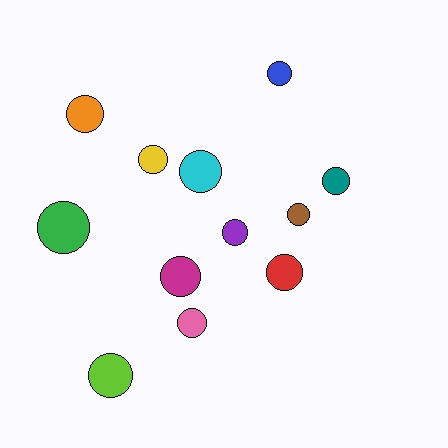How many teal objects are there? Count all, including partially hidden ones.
There is 1 teal object.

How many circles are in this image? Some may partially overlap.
There are 12 circles.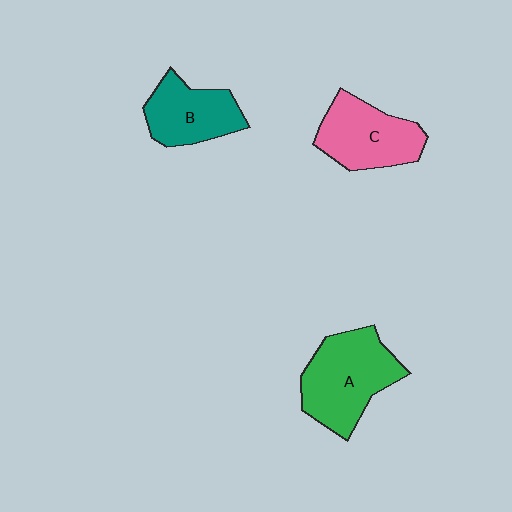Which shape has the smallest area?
Shape B (teal).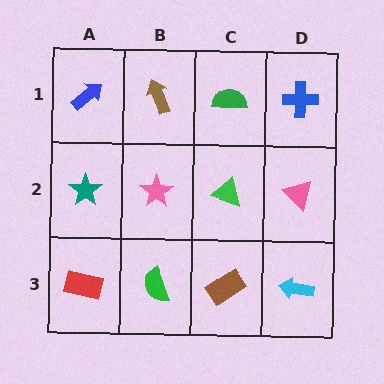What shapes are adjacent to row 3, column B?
A pink star (row 2, column B), a red rectangle (row 3, column A), a brown rectangle (row 3, column C).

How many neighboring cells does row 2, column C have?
4.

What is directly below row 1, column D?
A pink triangle.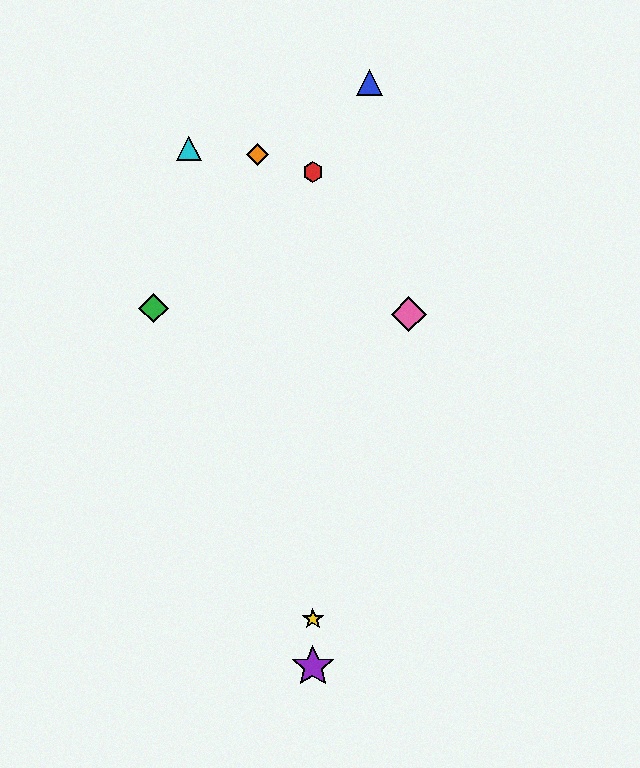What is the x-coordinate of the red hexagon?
The red hexagon is at x≈313.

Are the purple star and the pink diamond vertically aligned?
No, the purple star is at x≈313 and the pink diamond is at x≈409.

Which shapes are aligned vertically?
The red hexagon, the yellow star, the purple star are aligned vertically.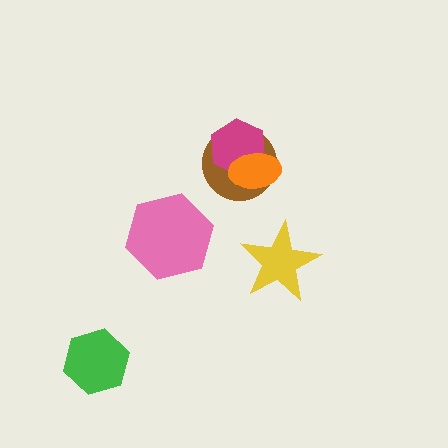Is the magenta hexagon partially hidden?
Yes, it is partially covered by another shape.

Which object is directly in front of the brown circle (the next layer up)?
The magenta hexagon is directly in front of the brown circle.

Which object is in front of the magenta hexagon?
The orange ellipse is in front of the magenta hexagon.